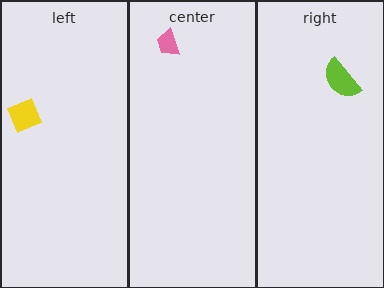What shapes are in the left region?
The yellow diamond.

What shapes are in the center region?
The pink trapezoid.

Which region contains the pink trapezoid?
The center region.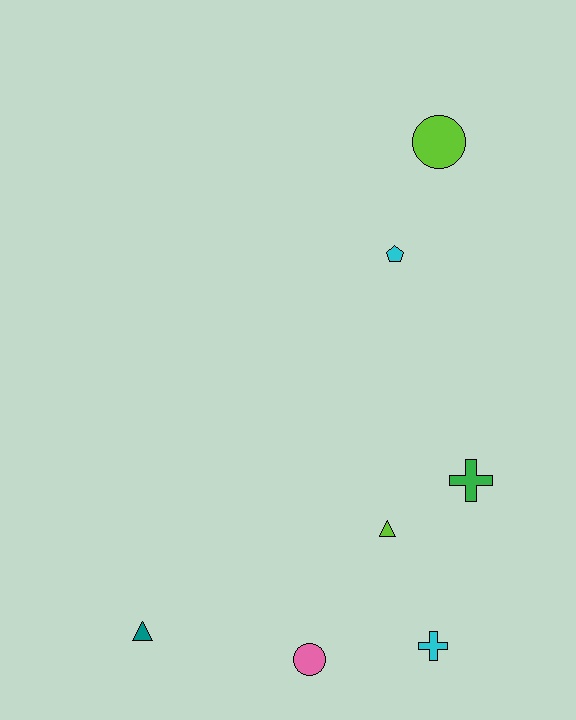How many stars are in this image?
There are no stars.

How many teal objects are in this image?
There is 1 teal object.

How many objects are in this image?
There are 7 objects.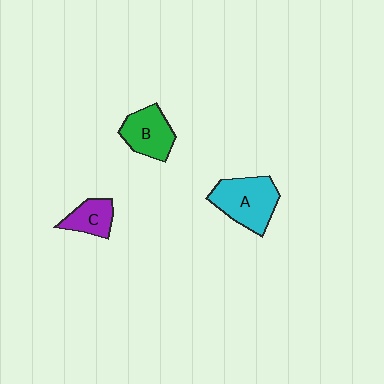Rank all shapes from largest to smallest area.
From largest to smallest: A (cyan), B (green), C (purple).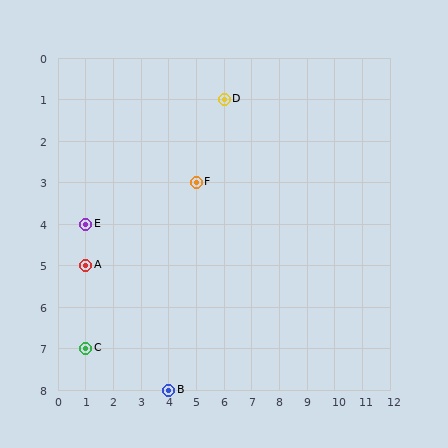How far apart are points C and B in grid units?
Points C and B are 3 columns and 1 row apart (about 3.2 grid units diagonally).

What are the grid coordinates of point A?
Point A is at grid coordinates (1, 5).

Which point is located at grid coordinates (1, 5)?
Point A is at (1, 5).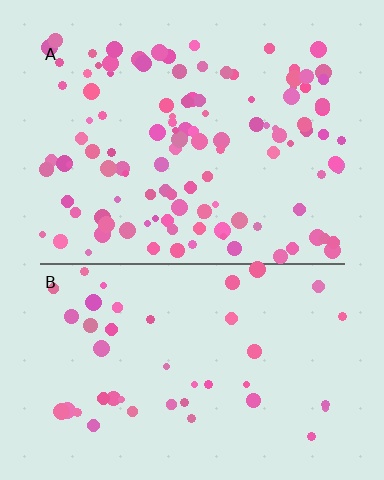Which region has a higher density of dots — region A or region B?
A (the top).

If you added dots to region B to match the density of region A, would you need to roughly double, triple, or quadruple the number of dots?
Approximately triple.